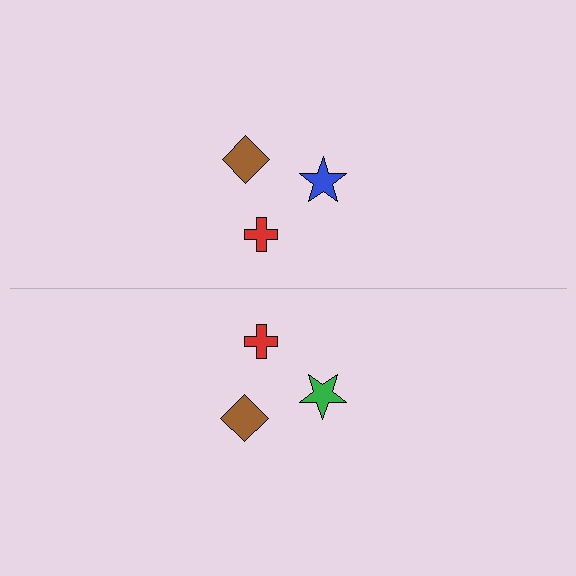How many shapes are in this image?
There are 6 shapes in this image.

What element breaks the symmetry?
The green star on the bottom side breaks the symmetry — its mirror counterpart is blue.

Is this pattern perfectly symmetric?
No, the pattern is not perfectly symmetric. The green star on the bottom side breaks the symmetry — its mirror counterpart is blue.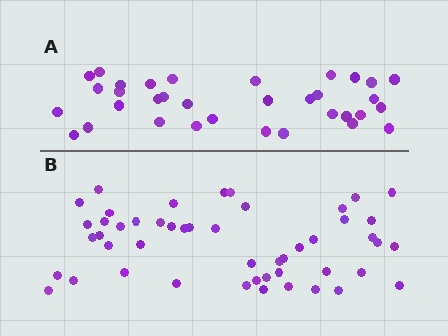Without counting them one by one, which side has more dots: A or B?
Region B (the bottom region) has more dots.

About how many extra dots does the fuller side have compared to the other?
Region B has approximately 15 more dots than region A.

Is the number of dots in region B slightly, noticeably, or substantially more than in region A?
Region B has noticeably more, but not dramatically so. The ratio is roughly 1.4 to 1.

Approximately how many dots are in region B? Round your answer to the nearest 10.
About 50 dots. (The exact count is 49, which rounds to 50.)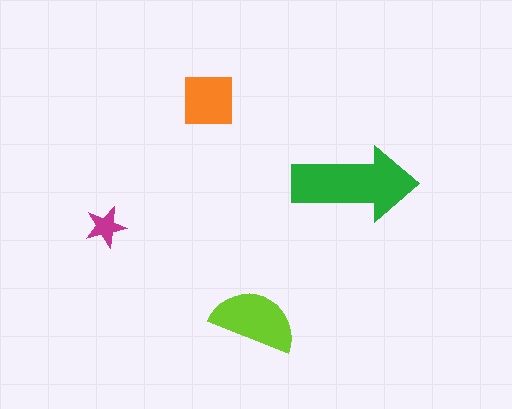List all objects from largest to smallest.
The green arrow, the lime semicircle, the orange square, the magenta star.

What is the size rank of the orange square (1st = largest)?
3rd.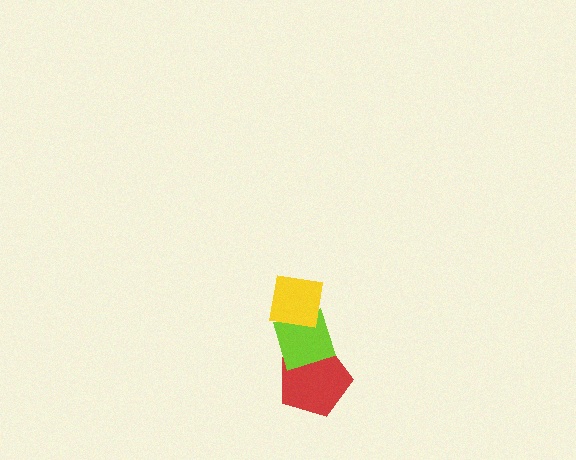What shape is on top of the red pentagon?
The lime diamond is on top of the red pentagon.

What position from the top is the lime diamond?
The lime diamond is 2nd from the top.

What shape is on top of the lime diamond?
The yellow square is on top of the lime diamond.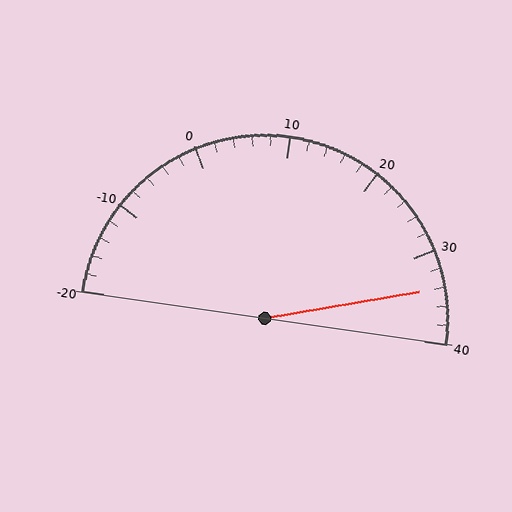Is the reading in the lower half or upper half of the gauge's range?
The reading is in the upper half of the range (-20 to 40).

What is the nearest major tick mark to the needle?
The nearest major tick mark is 30.